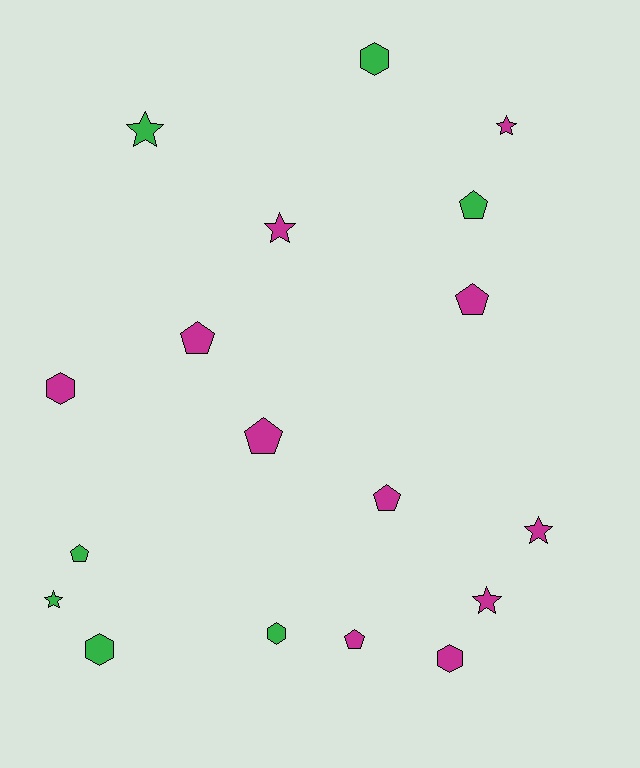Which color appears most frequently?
Magenta, with 11 objects.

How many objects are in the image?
There are 18 objects.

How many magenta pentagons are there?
There are 5 magenta pentagons.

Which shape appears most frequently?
Pentagon, with 7 objects.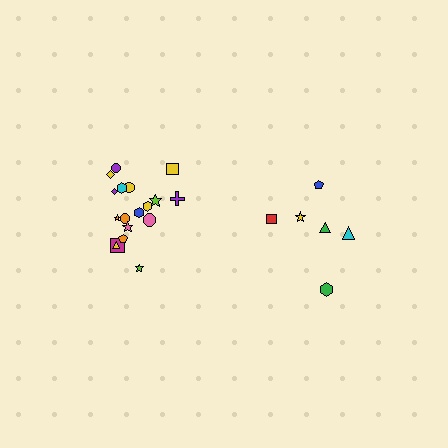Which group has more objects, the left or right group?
The left group.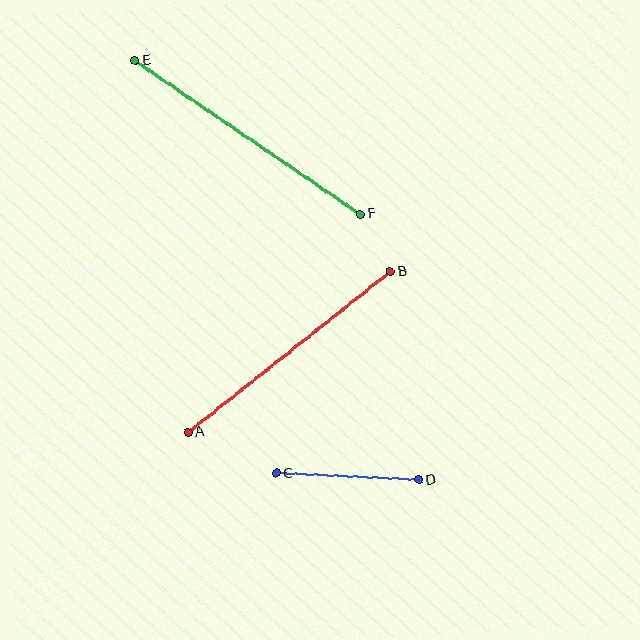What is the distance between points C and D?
The distance is approximately 143 pixels.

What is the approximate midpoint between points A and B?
The midpoint is at approximately (289, 352) pixels.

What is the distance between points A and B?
The distance is approximately 258 pixels.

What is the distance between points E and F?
The distance is approximately 272 pixels.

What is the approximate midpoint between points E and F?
The midpoint is at approximately (248, 137) pixels.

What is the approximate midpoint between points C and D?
The midpoint is at approximately (347, 477) pixels.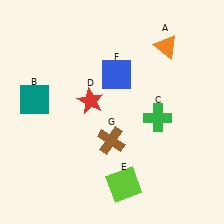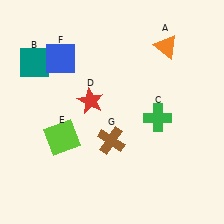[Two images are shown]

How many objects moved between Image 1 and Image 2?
3 objects moved between the two images.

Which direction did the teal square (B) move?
The teal square (B) moved up.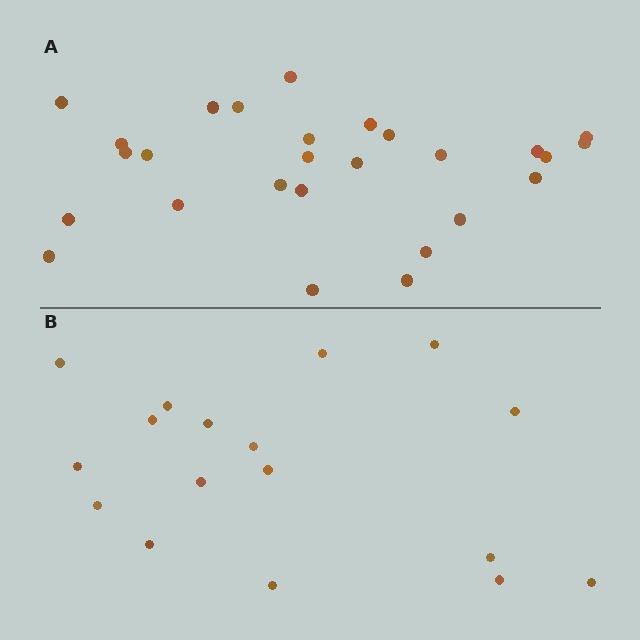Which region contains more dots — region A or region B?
Region A (the top region) has more dots.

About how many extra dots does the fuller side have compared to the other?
Region A has roughly 10 or so more dots than region B.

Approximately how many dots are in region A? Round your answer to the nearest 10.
About 30 dots. (The exact count is 27, which rounds to 30.)